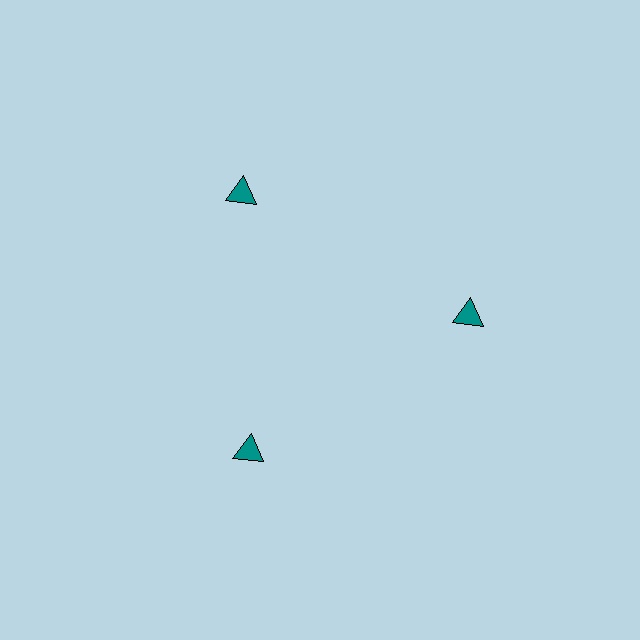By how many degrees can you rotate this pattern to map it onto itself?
The pattern maps onto itself every 120 degrees of rotation.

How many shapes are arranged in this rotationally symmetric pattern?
There are 3 shapes, arranged in 3 groups of 1.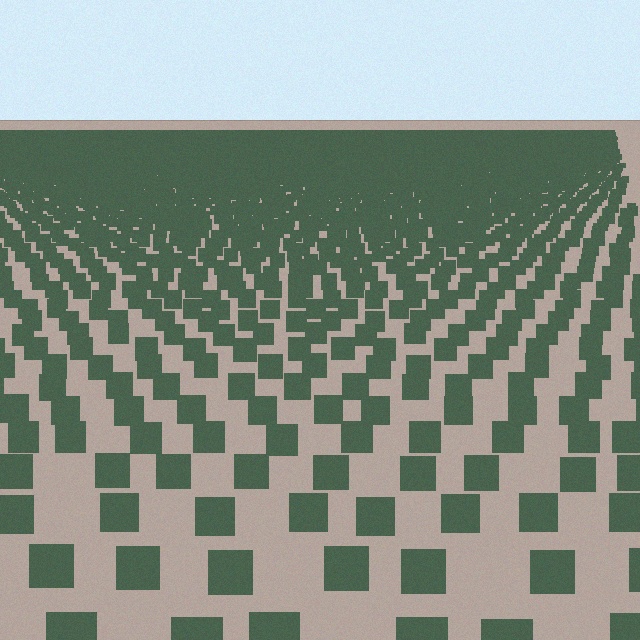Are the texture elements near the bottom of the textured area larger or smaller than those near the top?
Larger. Near the bottom, elements are closer to the viewer and appear at a bigger on-screen size.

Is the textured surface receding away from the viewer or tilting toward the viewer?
The surface is receding away from the viewer. Texture elements get smaller and denser toward the top.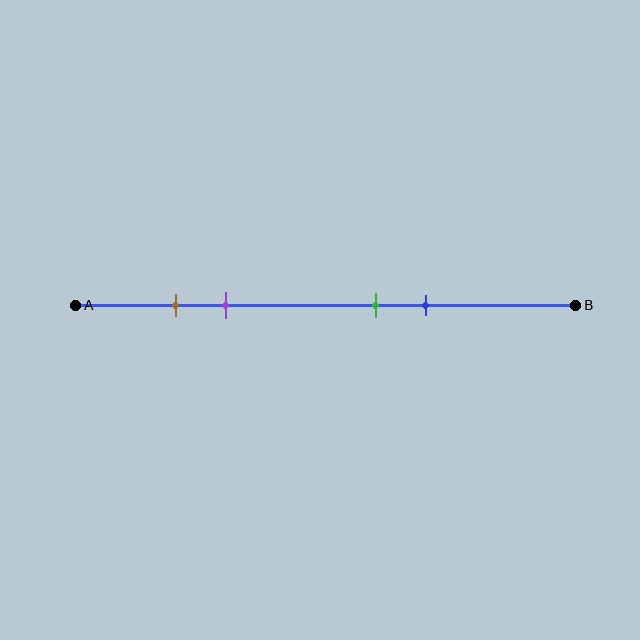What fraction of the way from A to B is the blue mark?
The blue mark is approximately 70% (0.7) of the way from A to B.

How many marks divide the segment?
There are 4 marks dividing the segment.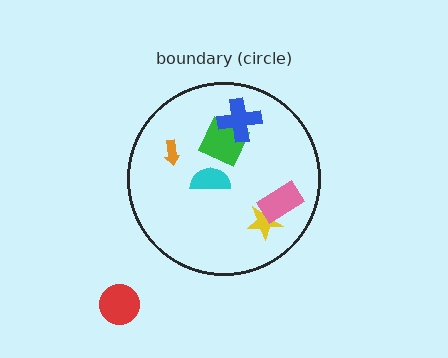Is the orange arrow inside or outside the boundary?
Inside.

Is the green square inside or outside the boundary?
Inside.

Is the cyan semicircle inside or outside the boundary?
Inside.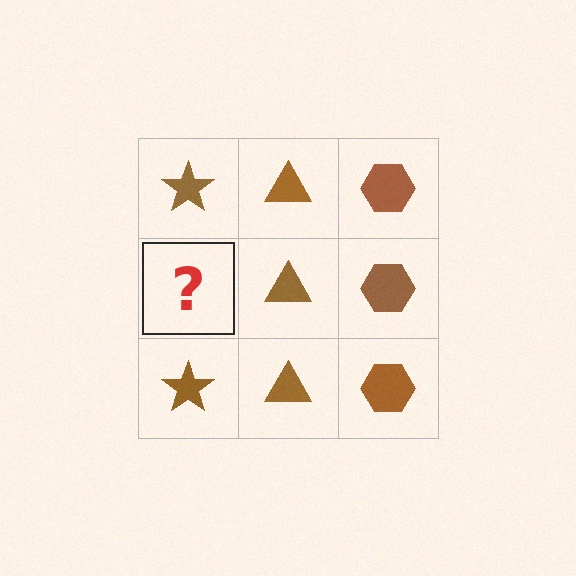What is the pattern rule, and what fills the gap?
The rule is that each column has a consistent shape. The gap should be filled with a brown star.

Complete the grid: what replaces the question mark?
The question mark should be replaced with a brown star.